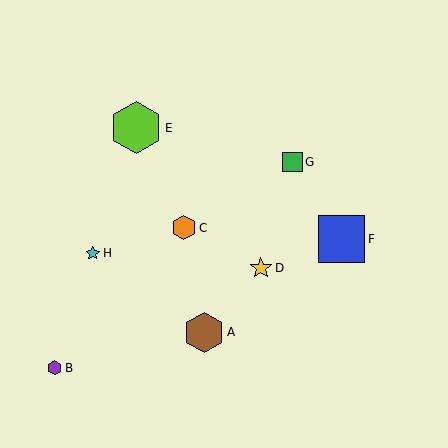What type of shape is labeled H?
Shape H is a cyan star.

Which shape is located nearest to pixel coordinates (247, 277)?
The yellow star (labeled D) at (261, 268) is nearest to that location.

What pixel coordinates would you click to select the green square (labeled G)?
Click at (292, 162) to select the green square G.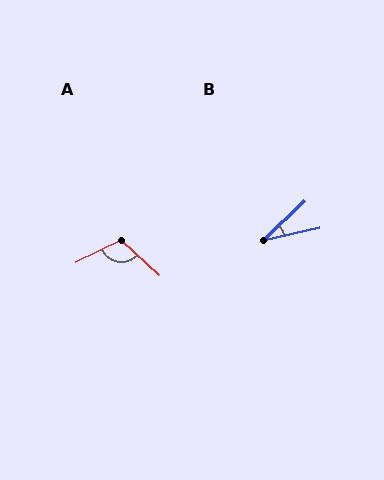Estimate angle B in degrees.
Approximately 31 degrees.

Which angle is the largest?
A, at approximately 111 degrees.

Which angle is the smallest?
B, at approximately 31 degrees.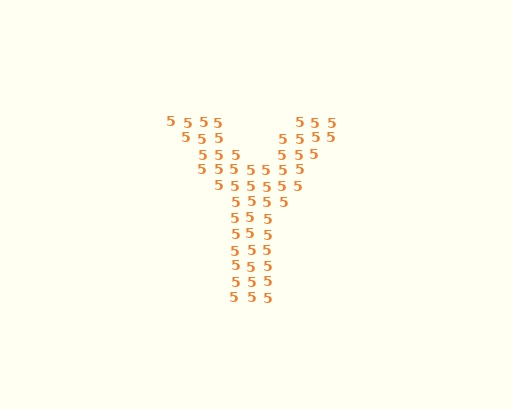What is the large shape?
The large shape is the letter Y.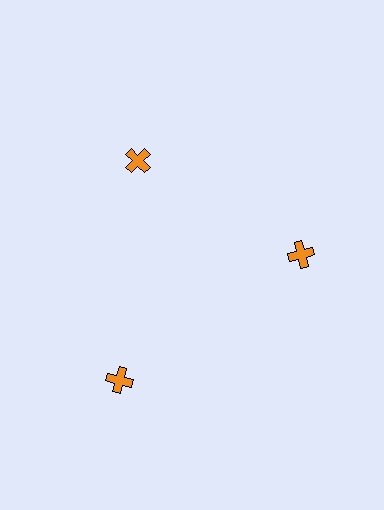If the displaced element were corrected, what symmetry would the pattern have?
It would have 3-fold rotational symmetry — the pattern would map onto itself every 120 degrees.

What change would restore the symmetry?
The symmetry would be restored by moving it inward, back onto the ring so that all 3 crosses sit at equal angles and equal distance from the center.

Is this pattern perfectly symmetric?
No. The 3 orange crosses are arranged in a ring, but one element near the 7 o'clock position is pushed outward from the center, breaking the 3-fold rotational symmetry.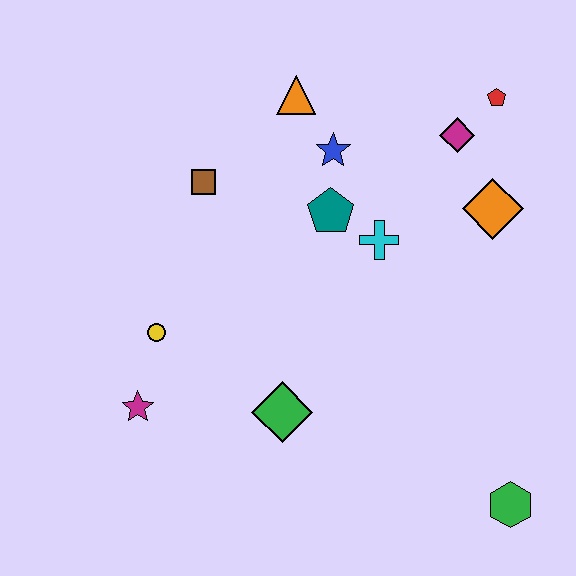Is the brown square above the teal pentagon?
Yes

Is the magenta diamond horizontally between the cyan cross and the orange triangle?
No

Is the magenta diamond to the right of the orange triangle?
Yes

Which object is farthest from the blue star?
The green hexagon is farthest from the blue star.